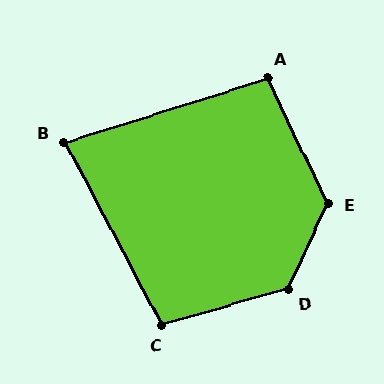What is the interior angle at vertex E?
Approximately 129 degrees (obtuse).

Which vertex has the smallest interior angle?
B, at approximately 80 degrees.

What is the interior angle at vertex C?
Approximately 102 degrees (obtuse).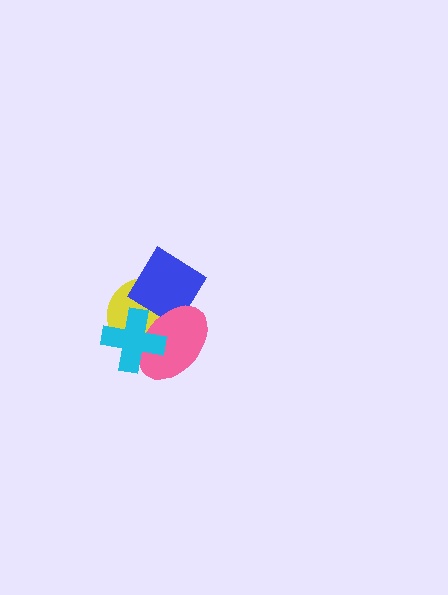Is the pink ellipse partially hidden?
Yes, it is partially covered by another shape.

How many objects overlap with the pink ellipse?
3 objects overlap with the pink ellipse.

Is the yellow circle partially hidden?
Yes, it is partially covered by another shape.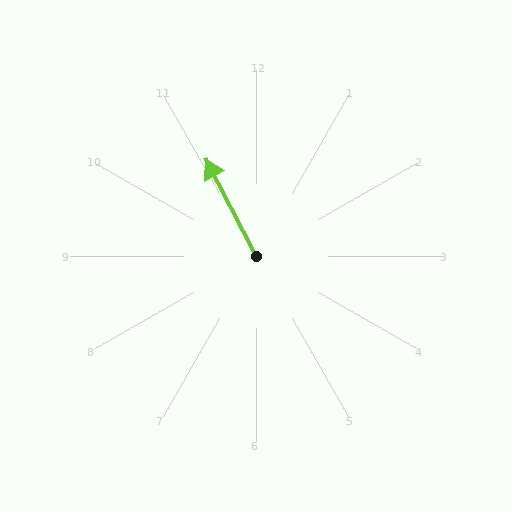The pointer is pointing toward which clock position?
Roughly 11 o'clock.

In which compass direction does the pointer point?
Northwest.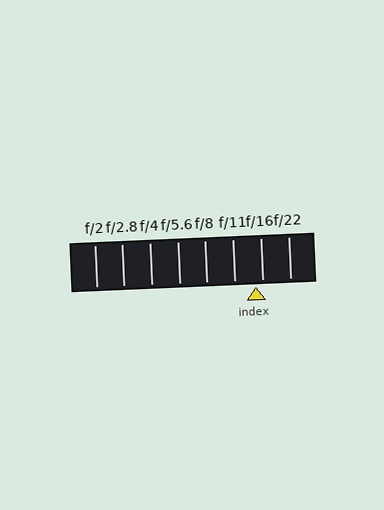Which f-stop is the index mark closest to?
The index mark is closest to f/16.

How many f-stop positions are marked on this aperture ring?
There are 8 f-stop positions marked.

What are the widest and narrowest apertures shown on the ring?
The widest aperture shown is f/2 and the narrowest is f/22.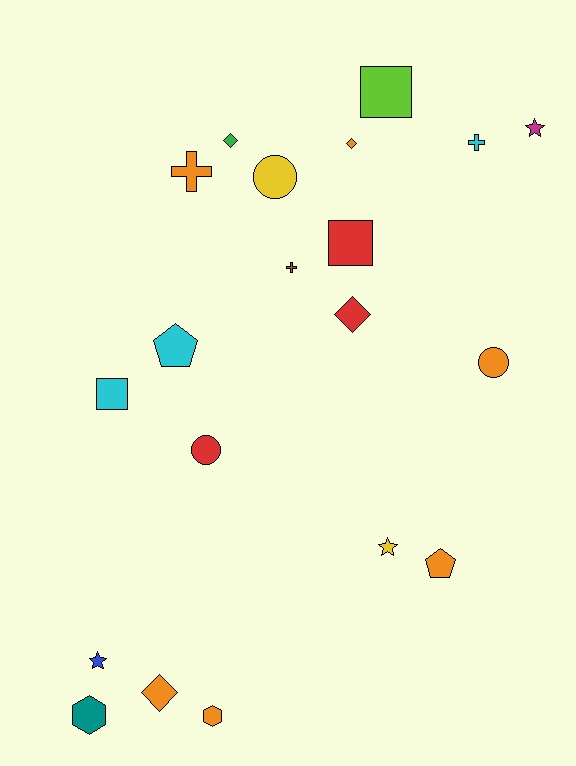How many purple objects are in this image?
There are no purple objects.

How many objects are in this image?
There are 20 objects.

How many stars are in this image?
There are 3 stars.